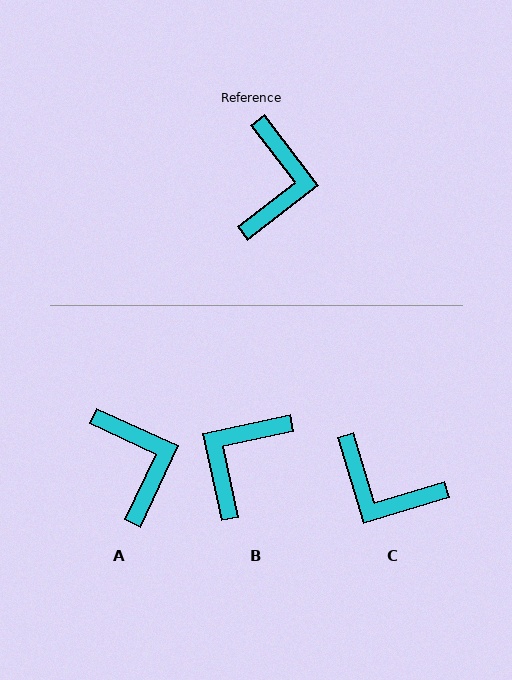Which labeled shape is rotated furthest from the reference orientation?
B, about 155 degrees away.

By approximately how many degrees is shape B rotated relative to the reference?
Approximately 155 degrees counter-clockwise.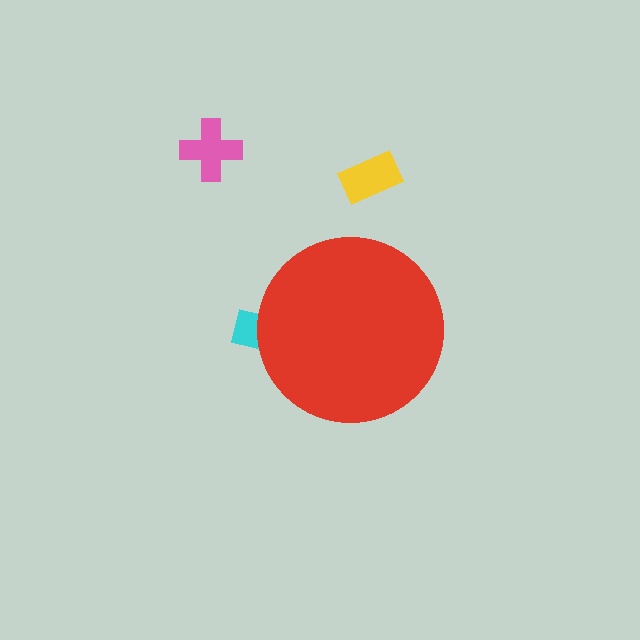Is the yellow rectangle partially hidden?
No, the yellow rectangle is fully visible.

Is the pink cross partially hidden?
No, the pink cross is fully visible.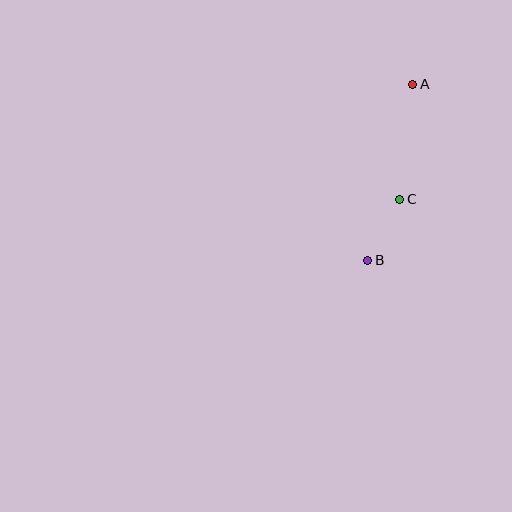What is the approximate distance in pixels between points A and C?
The distance between A and C is approximately 115 pixels.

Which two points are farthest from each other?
Points A and B are farthest from each other.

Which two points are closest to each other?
Points B and C are closest to each other.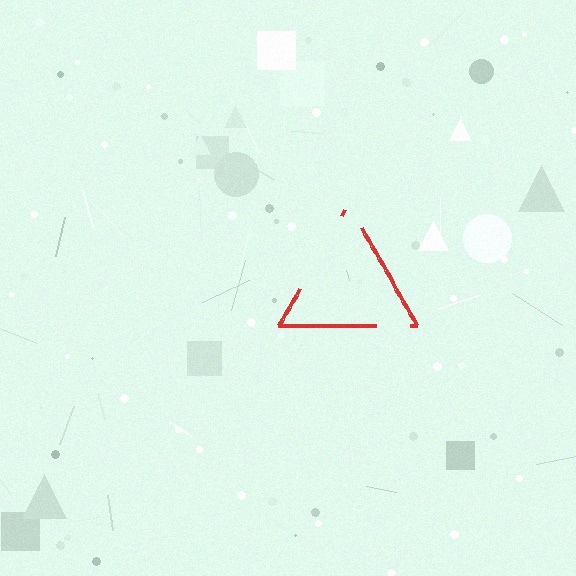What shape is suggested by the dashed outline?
The dashed outline suggests a triangle.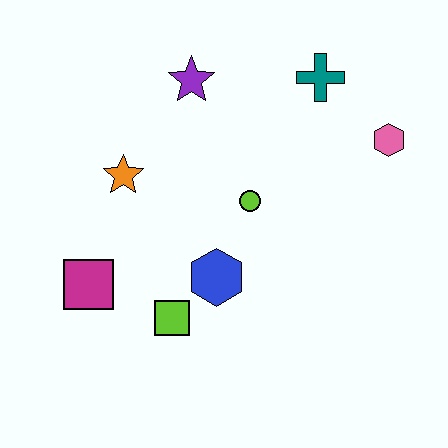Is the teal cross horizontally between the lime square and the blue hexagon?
No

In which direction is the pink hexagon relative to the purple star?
The pink hexagon is to the right of the purple star.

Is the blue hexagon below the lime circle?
Yes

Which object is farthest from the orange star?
The pink hexagon is farthest from the orange star.